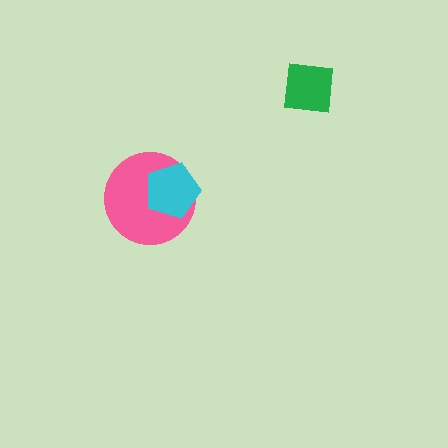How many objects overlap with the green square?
0 objects overlap with the green square.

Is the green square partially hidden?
No, no other shape covers it.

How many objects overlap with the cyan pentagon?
1 object overlaps with the cyan pentagon.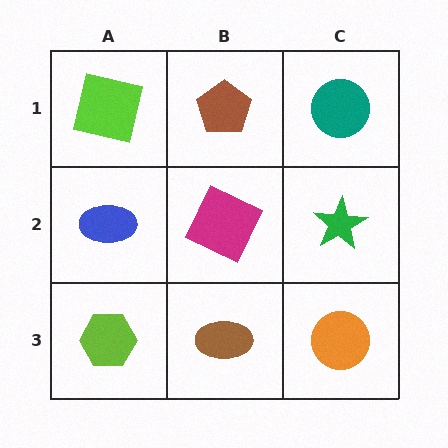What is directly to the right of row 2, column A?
A magenta square.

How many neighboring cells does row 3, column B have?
3.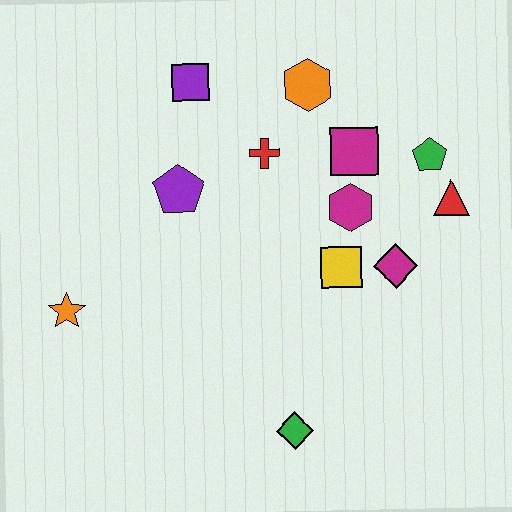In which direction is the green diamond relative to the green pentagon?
The green diamond is below the green pentagon.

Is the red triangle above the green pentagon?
No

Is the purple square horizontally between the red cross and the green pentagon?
No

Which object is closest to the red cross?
The orange hexagon is closest to the red cross.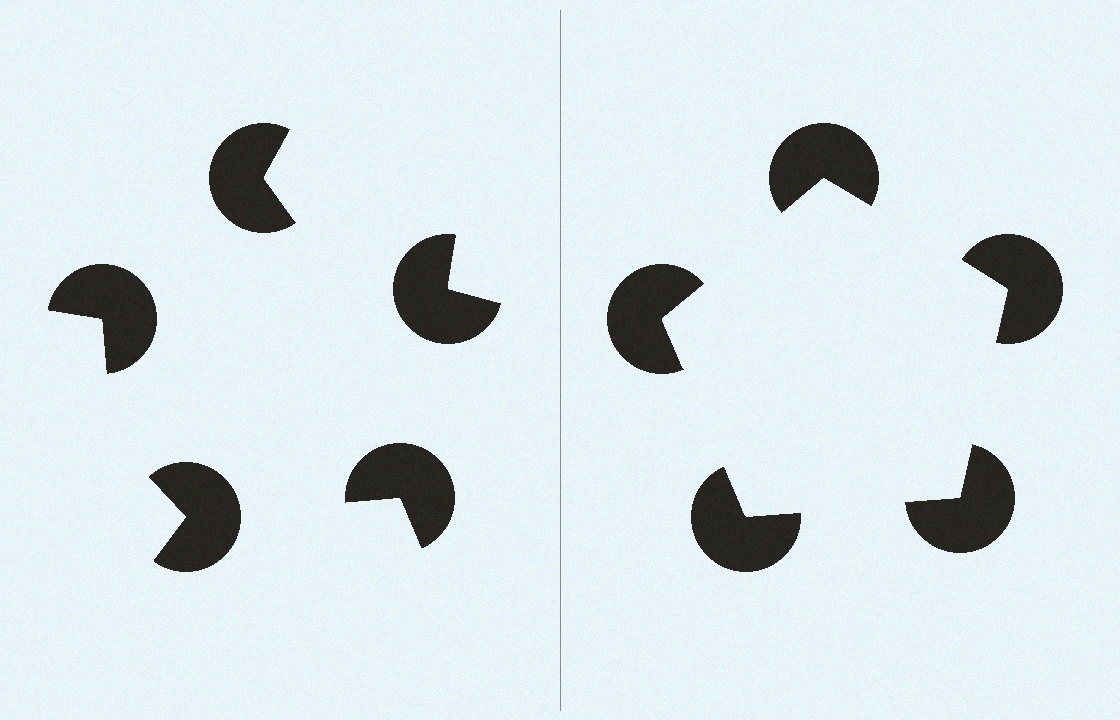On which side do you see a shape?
An illusory pentagon appears on the right side. On the left side the wedge cuts are rotated, so no coherent shape forms.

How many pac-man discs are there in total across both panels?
10 — 5 on each side.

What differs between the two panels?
The pac-man discs are positioned identically on both sides; only the wedge orientations differ. On the right they align to a pentagon; on the left they are misaligned.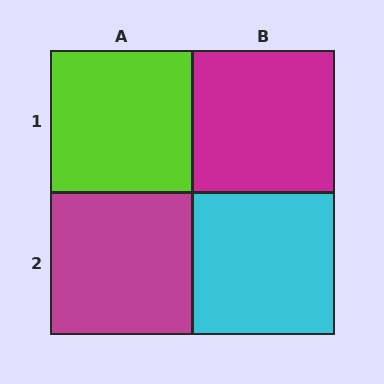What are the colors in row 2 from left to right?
Magenta, cyan.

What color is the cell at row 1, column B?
Magenta.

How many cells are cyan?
1 cell is cyan.